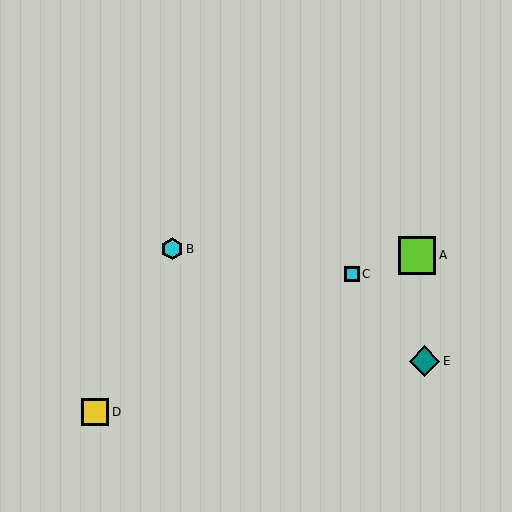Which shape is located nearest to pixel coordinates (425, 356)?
The teal diamond (labeled E) at (425, 361) is nearest to that location.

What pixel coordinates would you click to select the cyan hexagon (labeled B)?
Click at (172, 249) to select the cyan hexagon B.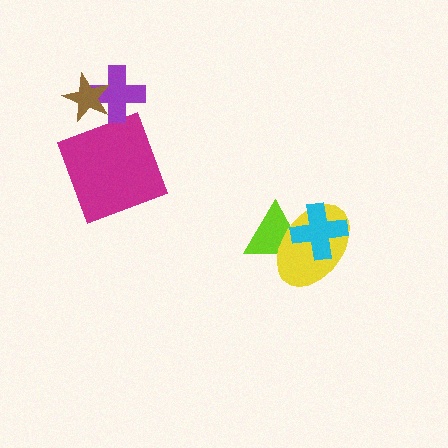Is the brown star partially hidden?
No, no other shape covers it.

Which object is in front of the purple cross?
The brown star is in front of the purple cross.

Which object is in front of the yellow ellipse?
The cyan cross is in front of the yellow ellipse.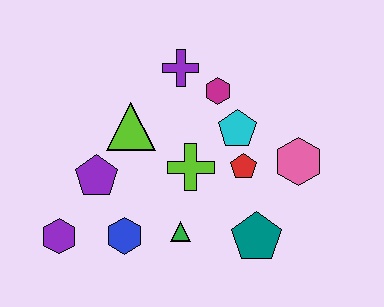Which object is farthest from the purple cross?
The purple hexagon is farthest from the purple cross.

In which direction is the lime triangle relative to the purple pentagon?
The lime triangle is above the purple pentagon.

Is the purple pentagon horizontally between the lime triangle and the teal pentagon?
No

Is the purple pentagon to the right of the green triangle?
No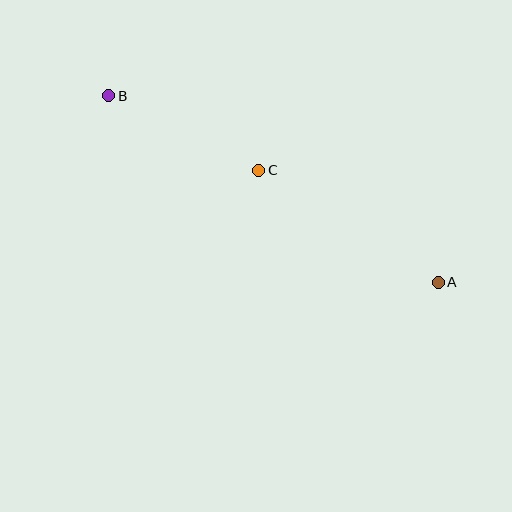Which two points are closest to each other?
Points B and C are closest to each other.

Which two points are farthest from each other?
Points A and B are farthest from each other.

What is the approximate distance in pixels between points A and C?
The distance between A and C is approximately 211 pixels.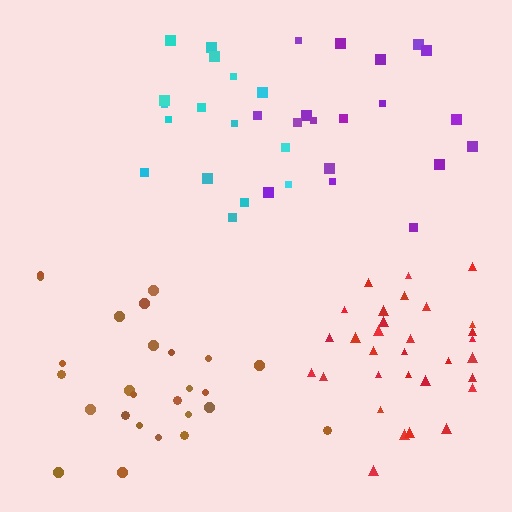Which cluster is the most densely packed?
Cyan.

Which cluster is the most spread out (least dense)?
Purple.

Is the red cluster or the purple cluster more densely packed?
Red.